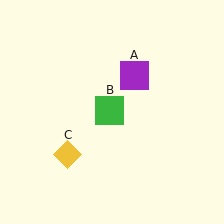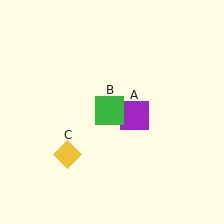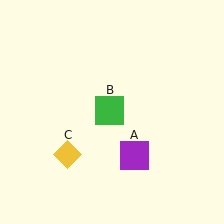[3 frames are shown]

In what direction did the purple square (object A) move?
The purple square (object A) moved down.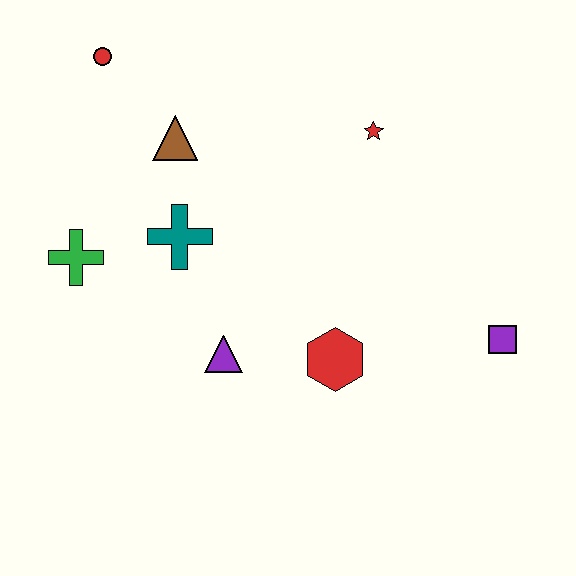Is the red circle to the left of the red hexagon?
Yes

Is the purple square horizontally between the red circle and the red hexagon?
No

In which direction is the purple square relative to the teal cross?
The purple square is to the right of the teal cross.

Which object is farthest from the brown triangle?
The purple square is farthest from the brown triangle.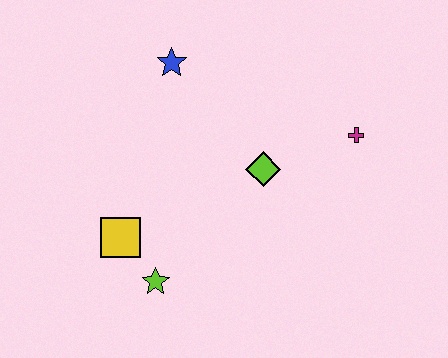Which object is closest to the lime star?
The yellow square is closest to the lime star.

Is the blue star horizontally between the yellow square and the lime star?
No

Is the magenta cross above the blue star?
No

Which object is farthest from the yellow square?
The magenta cross is farthest from the yellow square.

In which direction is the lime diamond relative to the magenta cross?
The lime diamond is to the left of the magenta cross.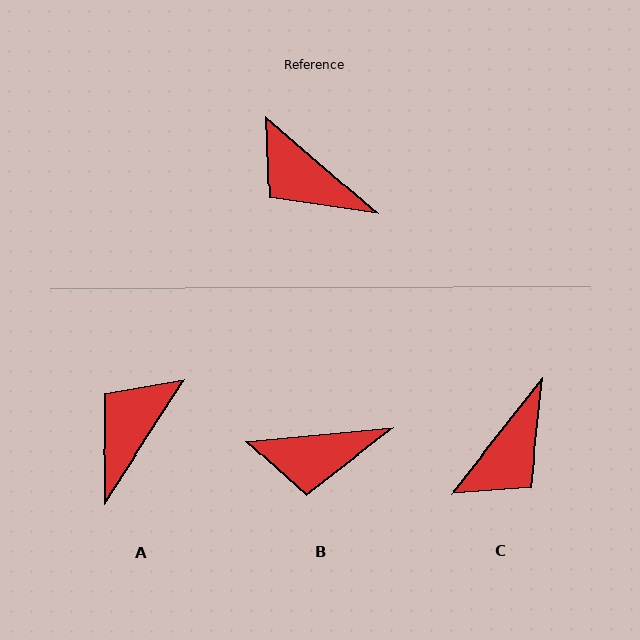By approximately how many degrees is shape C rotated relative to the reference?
Approximately 92 degrees counter-clockwise.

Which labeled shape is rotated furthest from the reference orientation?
C, about 92 degrees away.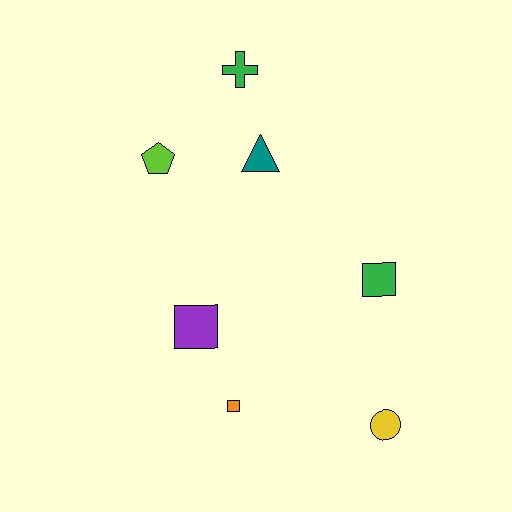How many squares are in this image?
There are 3 squares.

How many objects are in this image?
There are 7 objects.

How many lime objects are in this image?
There is 1 lime object.